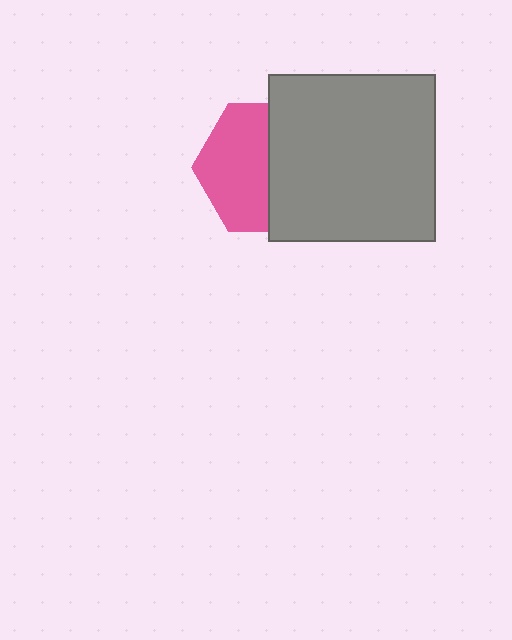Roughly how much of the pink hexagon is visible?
About half of it is visible (roughly 52%).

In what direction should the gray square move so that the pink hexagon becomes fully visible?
The gray square should move right. That is the shortest direction to clear the overlap and leave the pink hexagon fully visible.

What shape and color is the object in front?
The object in front is a gray square.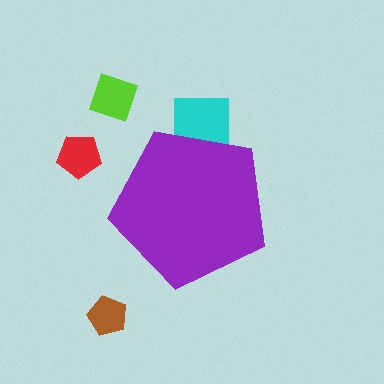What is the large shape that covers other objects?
A purple pentagon.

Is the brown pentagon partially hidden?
No, the brown pentagon is fully visible.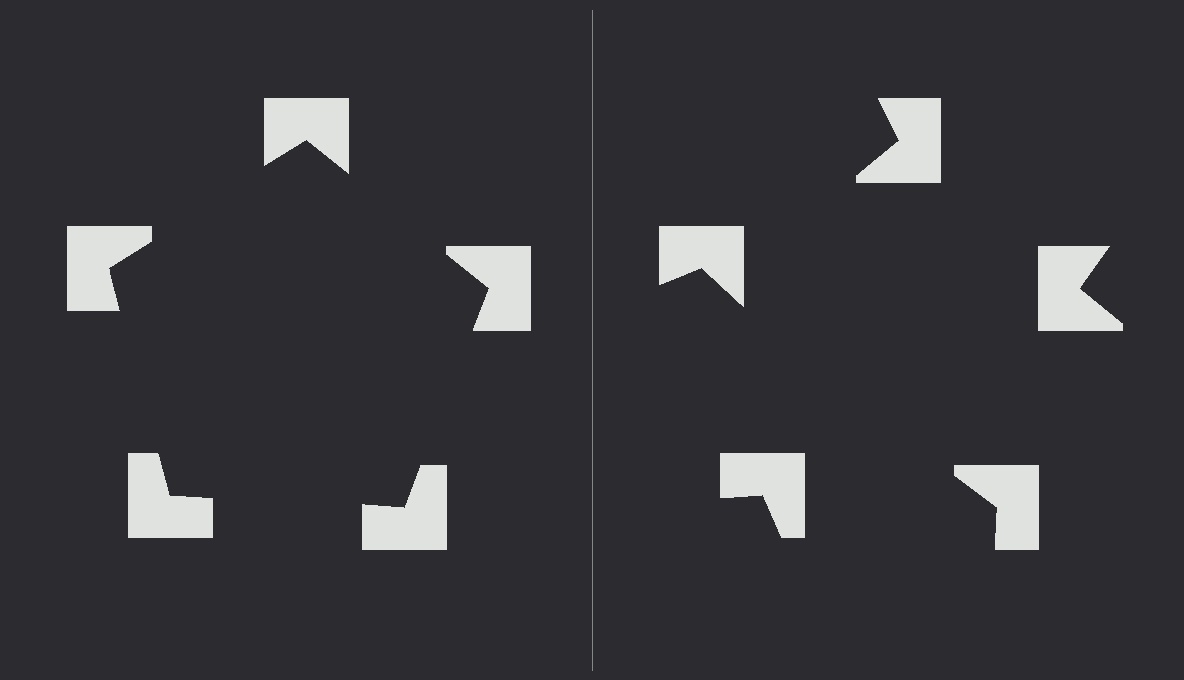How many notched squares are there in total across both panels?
10 — 5 on each side.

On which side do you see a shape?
An illusory pentagon appears on the left side. On the right side the wedge cuts are rotated, so no coherent shape forms.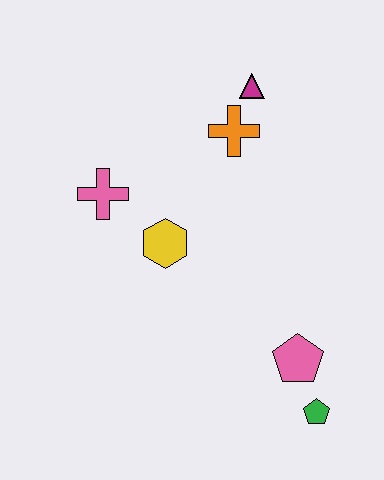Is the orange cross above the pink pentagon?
Yes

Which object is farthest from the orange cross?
The green pentagon is farthest from the orange cross.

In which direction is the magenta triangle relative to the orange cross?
The magenta triangle is above the orange cross.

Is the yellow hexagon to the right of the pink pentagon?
No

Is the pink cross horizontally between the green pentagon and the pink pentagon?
No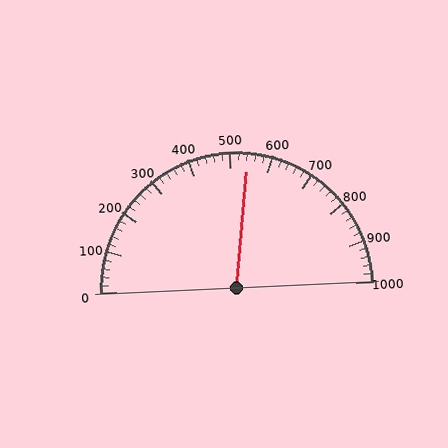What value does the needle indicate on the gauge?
The needle indicates approximately 540.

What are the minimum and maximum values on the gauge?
The gauge ranges from 0 to 1000.